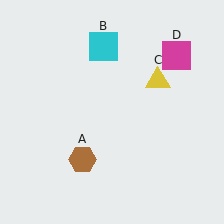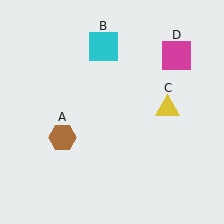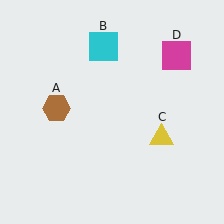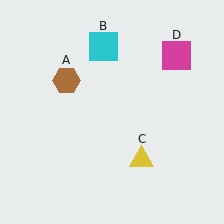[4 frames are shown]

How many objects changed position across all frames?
2 objects changed position: brown hexagon (object A), yellow triangle (object C).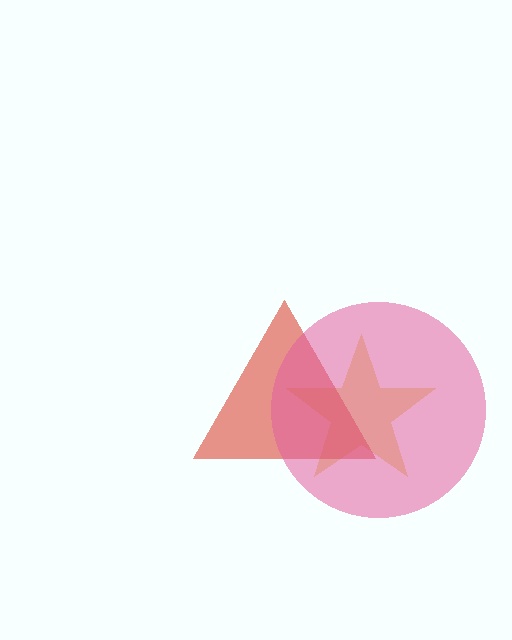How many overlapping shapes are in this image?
There are 3 overlapping shapes in the image.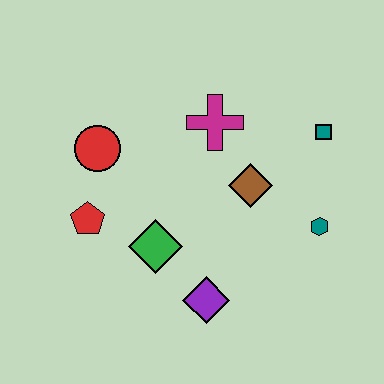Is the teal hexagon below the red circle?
Yes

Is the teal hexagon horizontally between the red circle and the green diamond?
No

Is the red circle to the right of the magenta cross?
No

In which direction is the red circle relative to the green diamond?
The red circle is above the green diamond.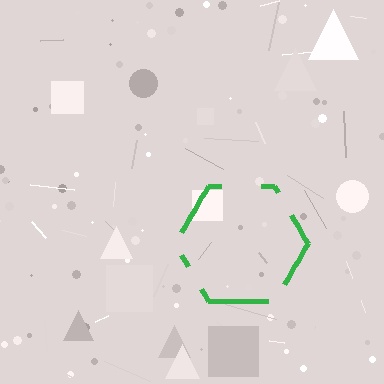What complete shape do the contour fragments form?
The contour fragments form a hexagon.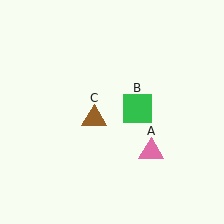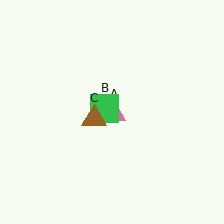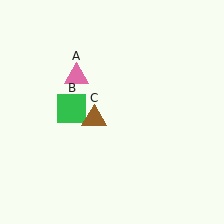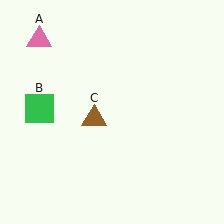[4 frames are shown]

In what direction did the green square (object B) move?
The green square (object B) moved left.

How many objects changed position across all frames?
2 objects changed position: pink triangle (object A), green square (object B).